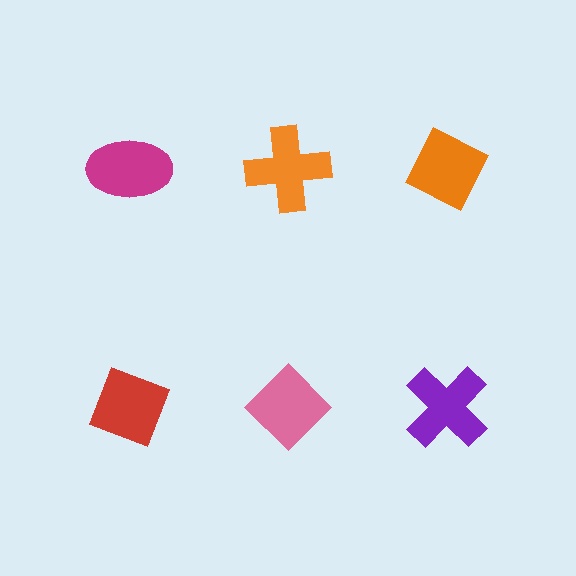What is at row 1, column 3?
An orange diamond.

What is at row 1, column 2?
An orange cross.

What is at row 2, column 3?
A purple cross.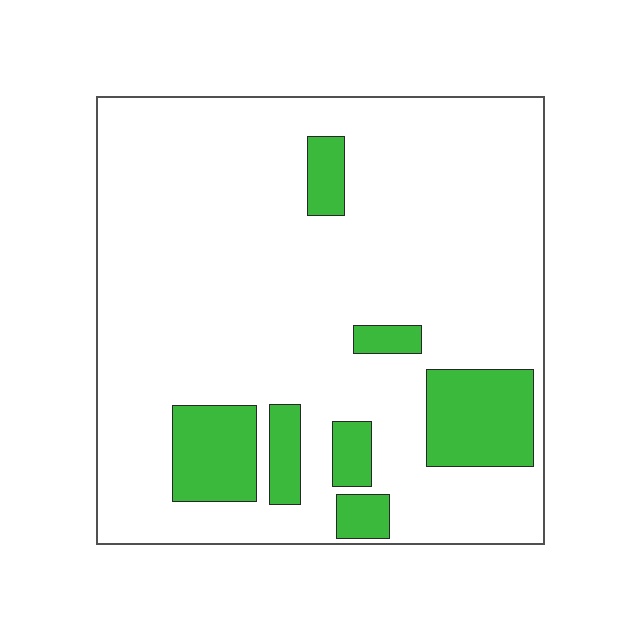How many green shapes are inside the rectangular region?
7.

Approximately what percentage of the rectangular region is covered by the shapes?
Approximately 15%.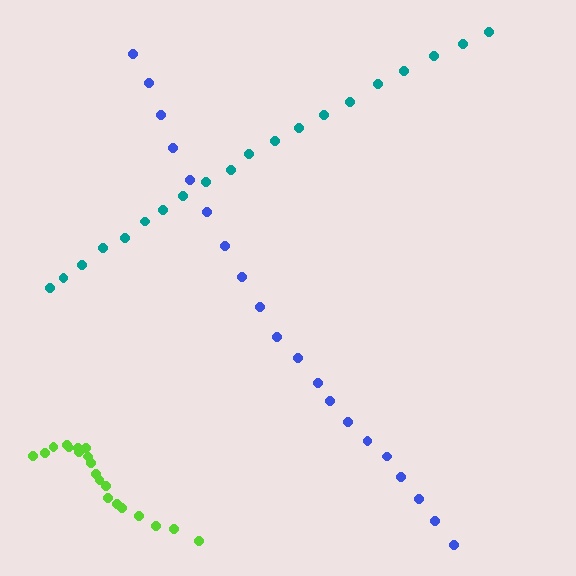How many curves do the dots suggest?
There are 3 distinct paths.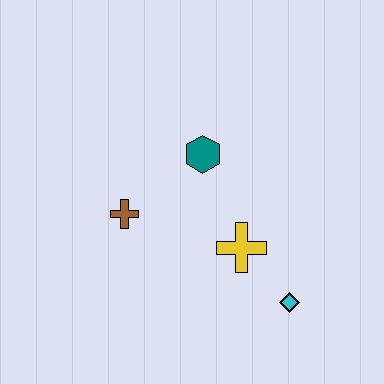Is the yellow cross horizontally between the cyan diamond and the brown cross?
Yes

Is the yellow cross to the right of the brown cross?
Yes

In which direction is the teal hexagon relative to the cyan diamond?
The teal hexagon is above the cyan diamond.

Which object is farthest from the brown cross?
The cyan diamond is farthest from the brown cross.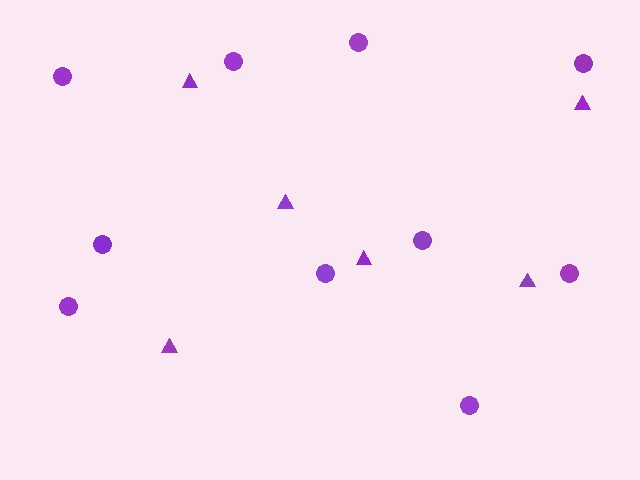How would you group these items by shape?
There are 2 groups: one group of circles (10) and one group of triangles (6).